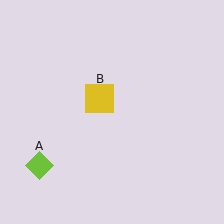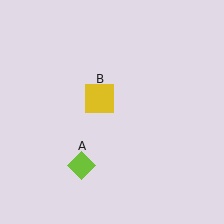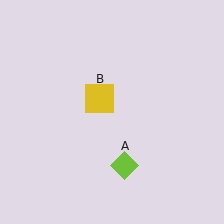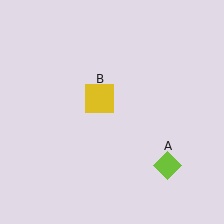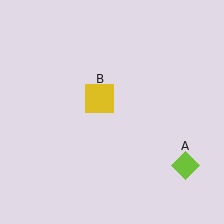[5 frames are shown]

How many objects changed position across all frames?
1 object changed position: lime diamond (object A).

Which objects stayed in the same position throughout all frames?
Yellow square (object B) remained stationary.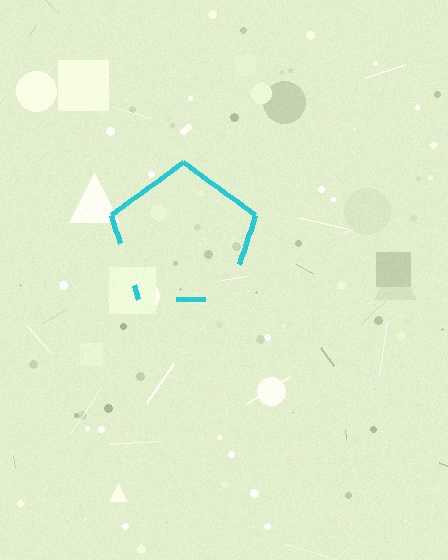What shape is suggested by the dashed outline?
The dashed outline suggests a pentagon.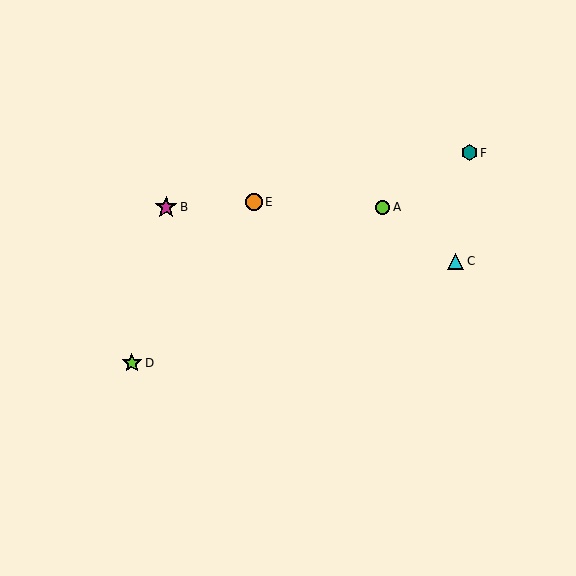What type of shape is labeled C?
Shape C is a cyan triangle.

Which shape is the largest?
The magenta star (labeled B) is the largest.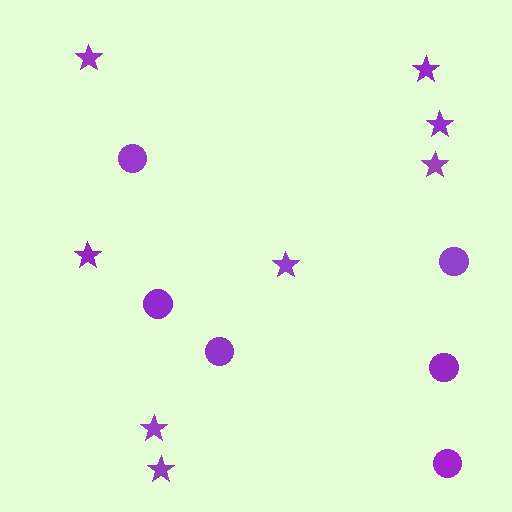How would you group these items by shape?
There are 2 groups: one group of circles (6) and one group of stars (8).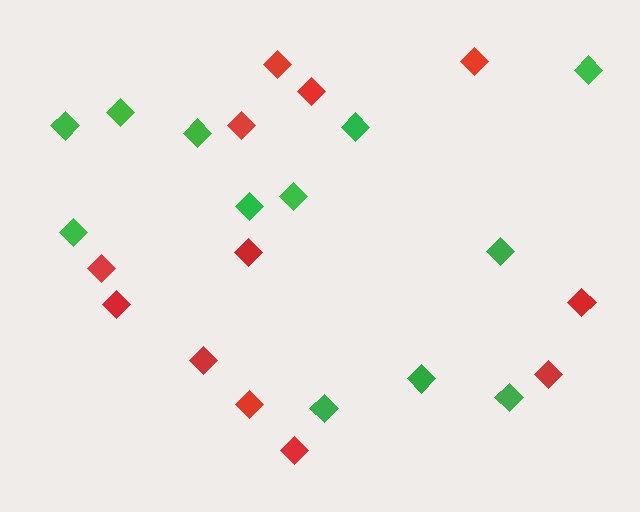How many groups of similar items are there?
There are 2 groups: one group of red diamonds (12) and one group of green diamonds (12).